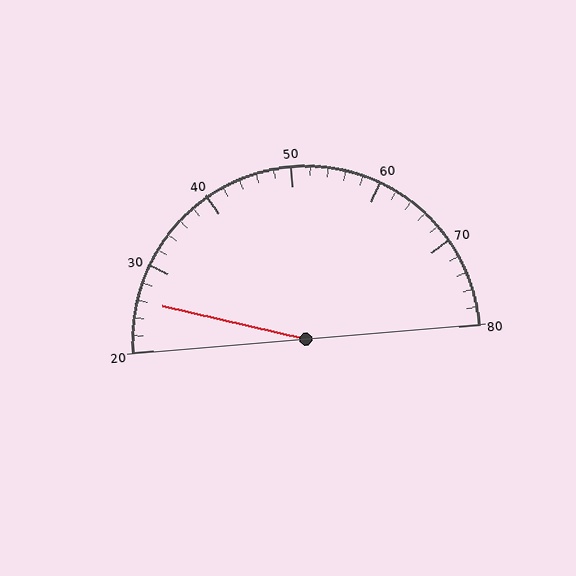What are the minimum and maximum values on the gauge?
The gauge ranges from 20 to 80.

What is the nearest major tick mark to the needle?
The nearest major tick mark is 30.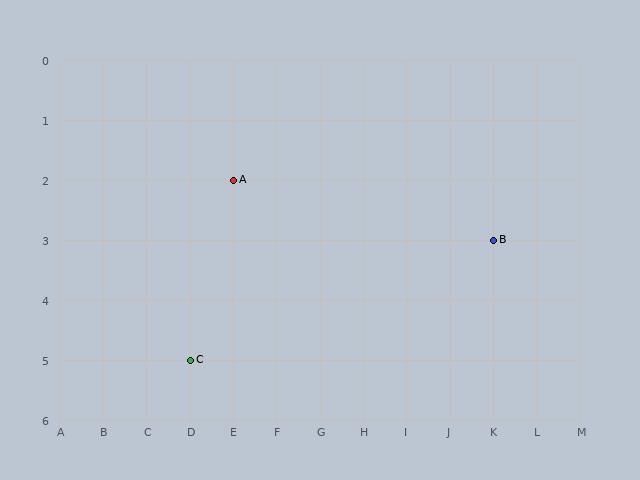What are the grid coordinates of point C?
Point C is at grid coordinates (D, 5).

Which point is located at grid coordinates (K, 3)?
Point B is at (K, 3).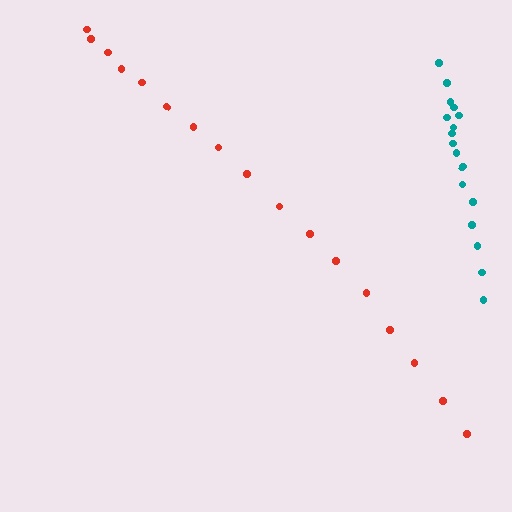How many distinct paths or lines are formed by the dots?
There are 2 distinct paths.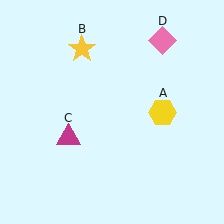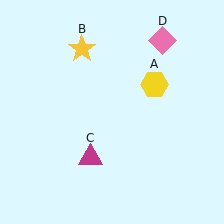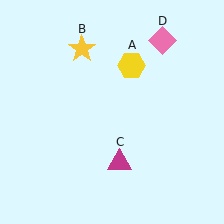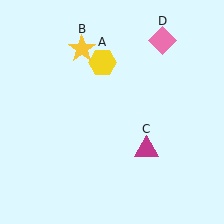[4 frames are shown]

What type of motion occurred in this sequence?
The yellow hexagon (object A), magenta triangle (object C) rotated counterclockwise around the center of the scene.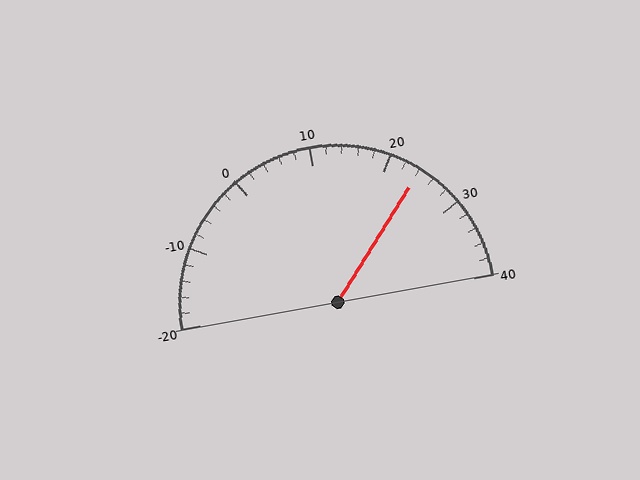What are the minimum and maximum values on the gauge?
The gauge ranges from -20 to 40.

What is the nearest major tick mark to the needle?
The nearest major tick mark is 20.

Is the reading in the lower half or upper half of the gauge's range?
The reading is in the upper half of the range (-20 to 40).